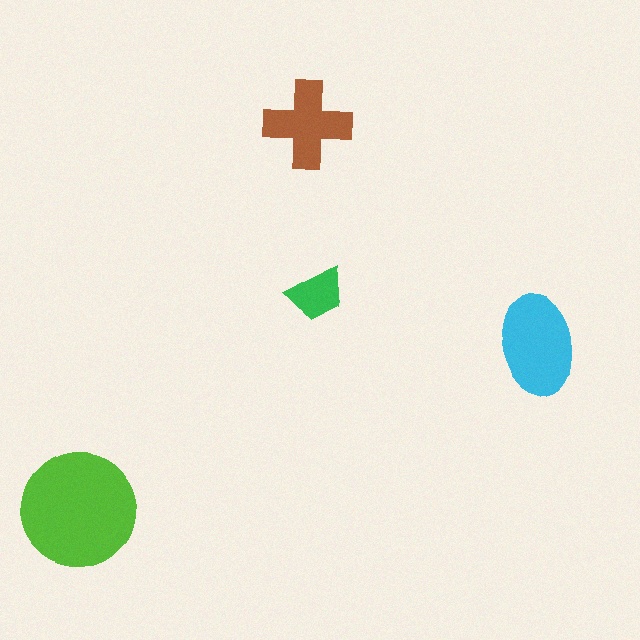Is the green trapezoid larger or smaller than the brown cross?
Smaller.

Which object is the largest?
The lime circle.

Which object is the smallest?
The green trapezoid.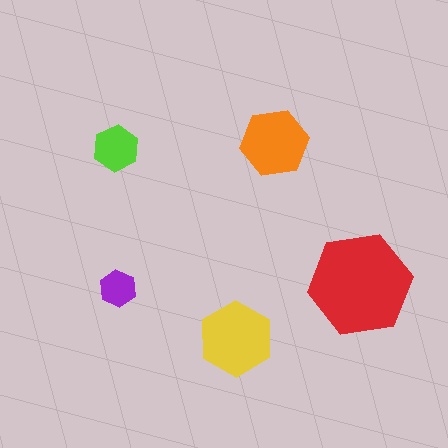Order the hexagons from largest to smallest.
the red one, the yellow one, the orange one, the lime one, the purple one.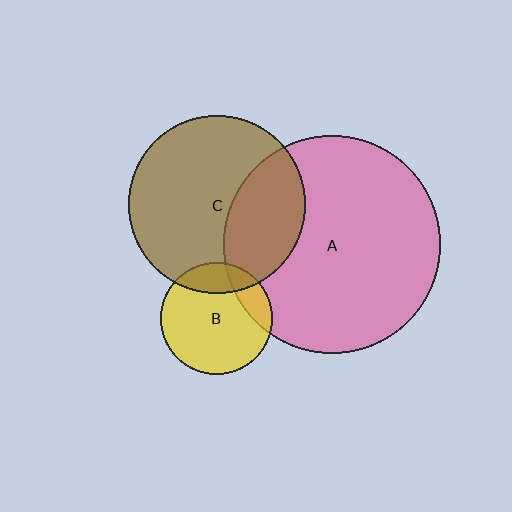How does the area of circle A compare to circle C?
Approximately 1.5 times.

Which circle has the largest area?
Circle A (pink).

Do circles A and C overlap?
Yes.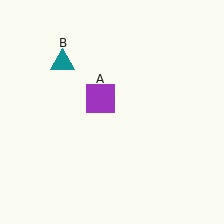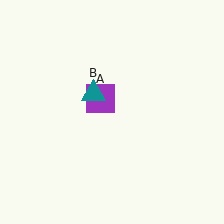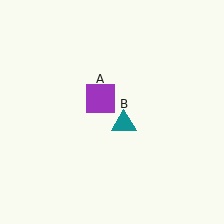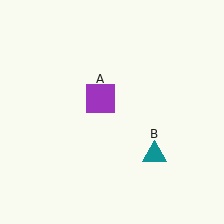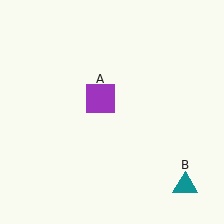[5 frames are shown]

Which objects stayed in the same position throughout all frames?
Purple square (object A) remained stationary.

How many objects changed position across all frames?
1 object changed position: teal triangle (object B).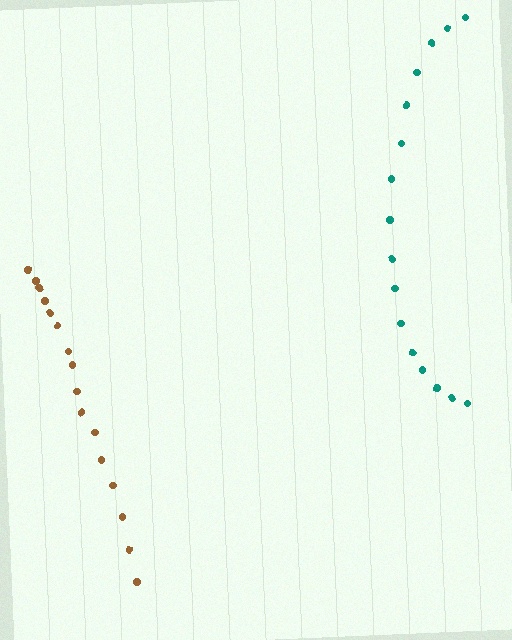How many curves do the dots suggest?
There are 2 distinct paths.